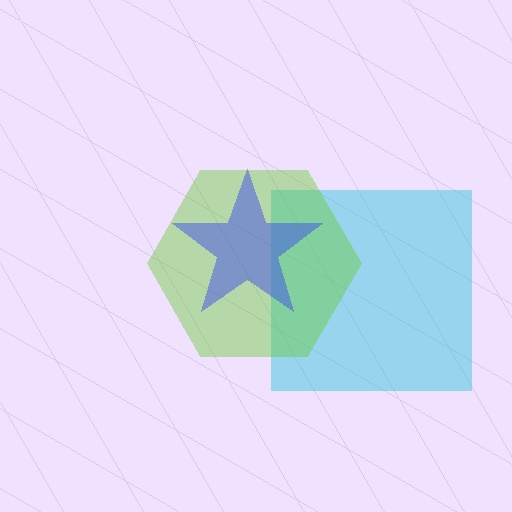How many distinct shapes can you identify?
There are 3 distinct shapes: a cyan square, a lime hexagon, a blue star.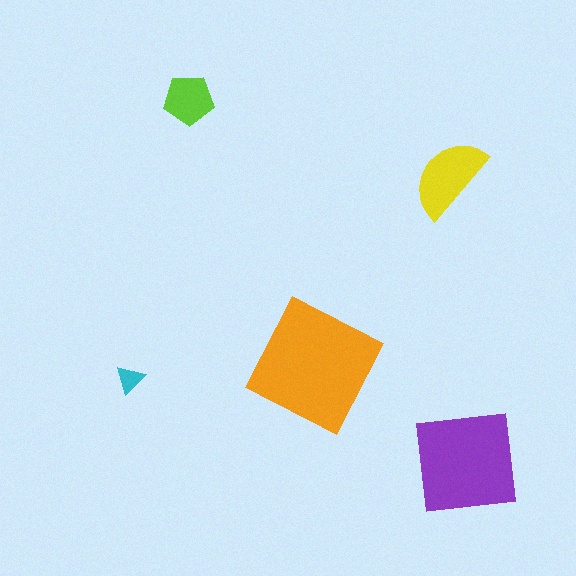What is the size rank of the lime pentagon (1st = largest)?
4th.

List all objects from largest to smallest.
The orange square, the purple square, the yellow semicircle, the lime pentagon, the cyan triangle.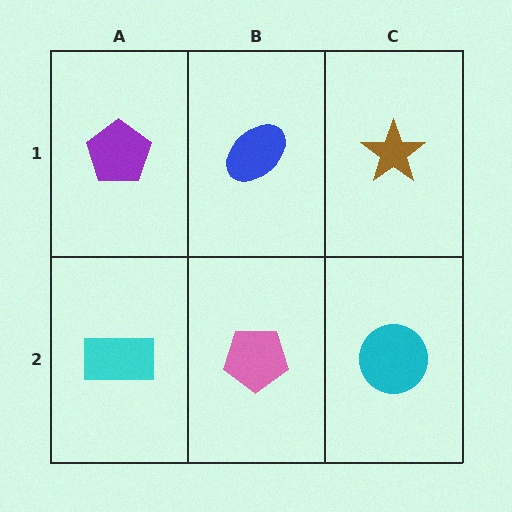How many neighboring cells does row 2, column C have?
2.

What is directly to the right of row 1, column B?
A brown star.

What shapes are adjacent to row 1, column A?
A cyan rectangle (row 2, column A), a blue ellipse (row 1, column B).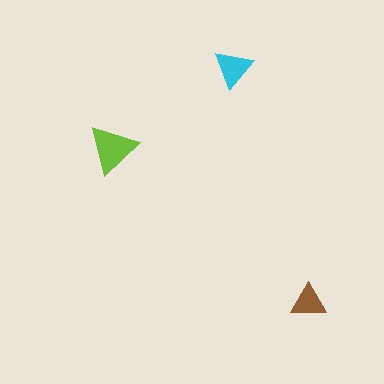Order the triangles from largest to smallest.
the lime one, the cyan one, the brown one.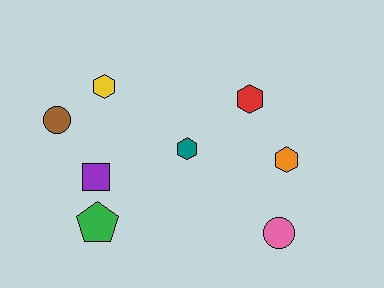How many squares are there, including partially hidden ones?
There is 1 square.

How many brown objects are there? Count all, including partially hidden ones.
There is 1 brown object.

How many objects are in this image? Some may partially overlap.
There are 8 objects.